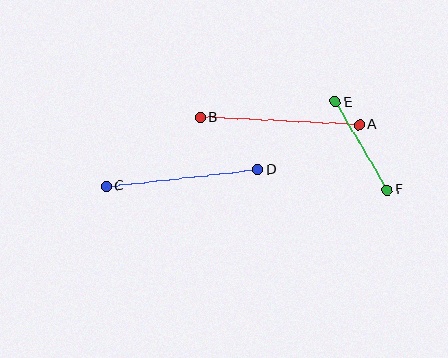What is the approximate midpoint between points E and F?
The midpoint is at approximately (361, 146) pixels.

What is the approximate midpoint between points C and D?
The midpoint is at approximately (182, 178) pixels.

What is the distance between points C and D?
The distance is approximately 152 pixels.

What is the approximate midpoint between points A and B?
The midpoint is at approximately (280, 121) pixels.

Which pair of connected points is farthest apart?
Points A and B are farthest apart.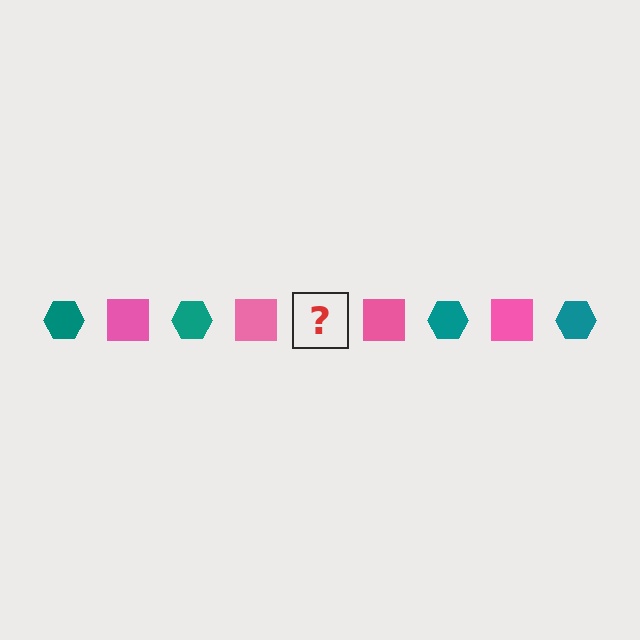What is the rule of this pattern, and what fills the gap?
The rule is that the pattern alternates between teal hexagon and pink square. The gap should be filled with a teal hexagon.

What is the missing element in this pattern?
The missing element is a teal hexagon.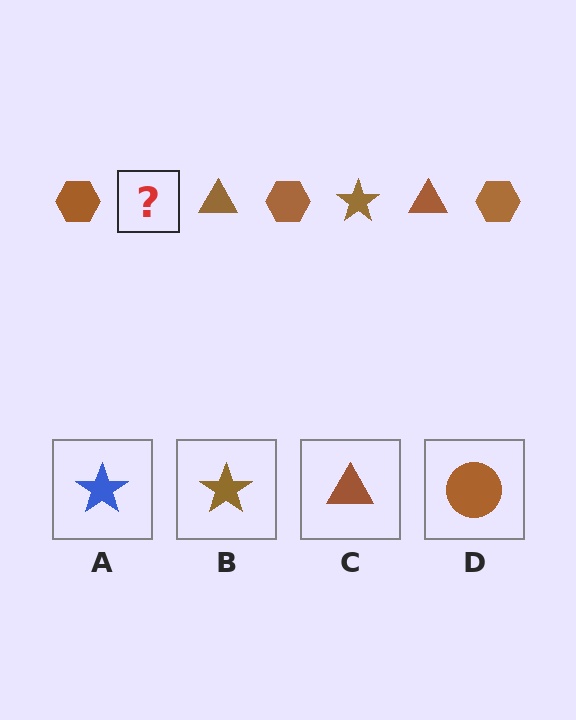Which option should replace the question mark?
Option B.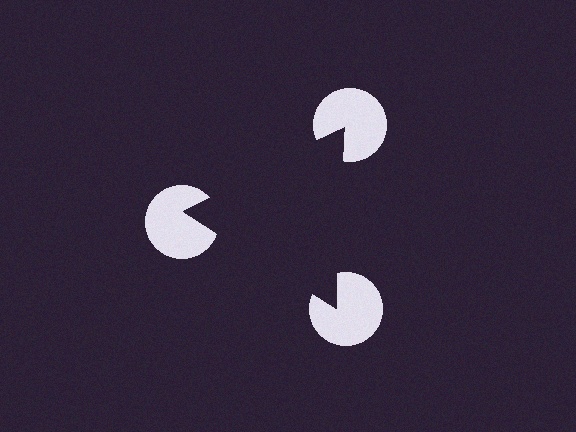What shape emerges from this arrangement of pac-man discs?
An illusory triangle — its edges are inferred from the aligned wedge cuts in the pac-man discs, not physically drawn.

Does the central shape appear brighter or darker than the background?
It typically appears slightly darker than the background, even though no actual brightness change is drawn.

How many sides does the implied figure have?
3 sides.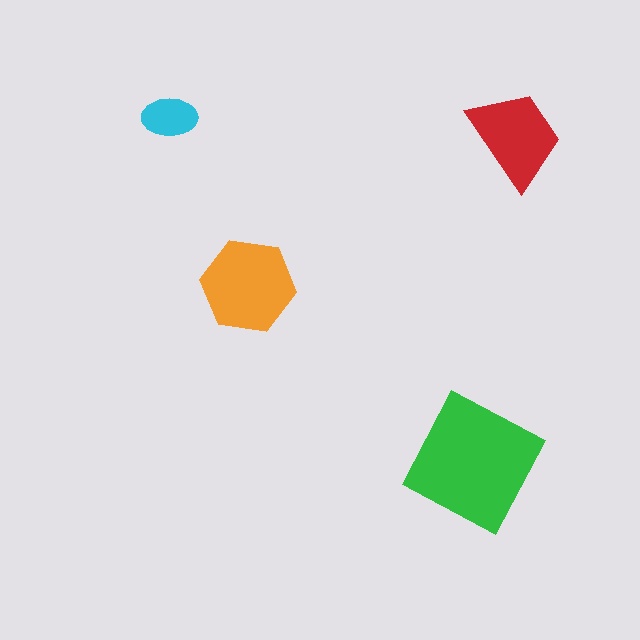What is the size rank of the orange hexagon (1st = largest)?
2nd.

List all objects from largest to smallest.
The green square, the orange hexagon, the red trapezoid, the cyan ellipse.